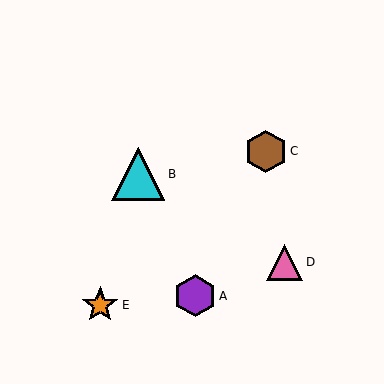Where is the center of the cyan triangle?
The center of the cyan triangle is at (138, 174).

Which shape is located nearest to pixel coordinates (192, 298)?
The purple hexagon (labeled A) at (195, 296) is nearest to that location.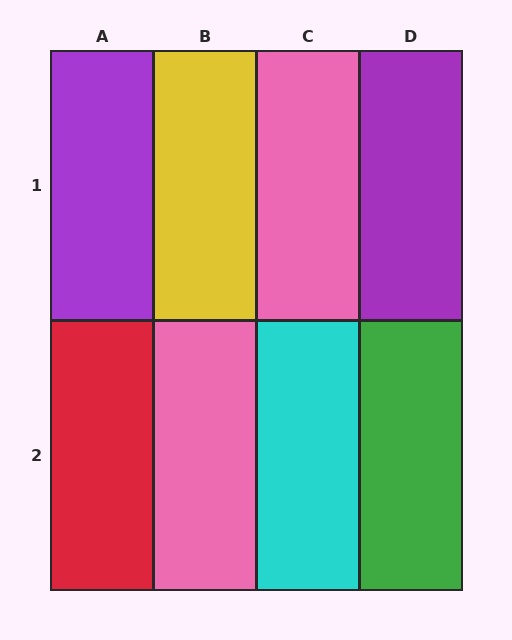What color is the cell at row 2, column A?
Red.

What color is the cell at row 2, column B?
Pink.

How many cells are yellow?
1 cell is yellow.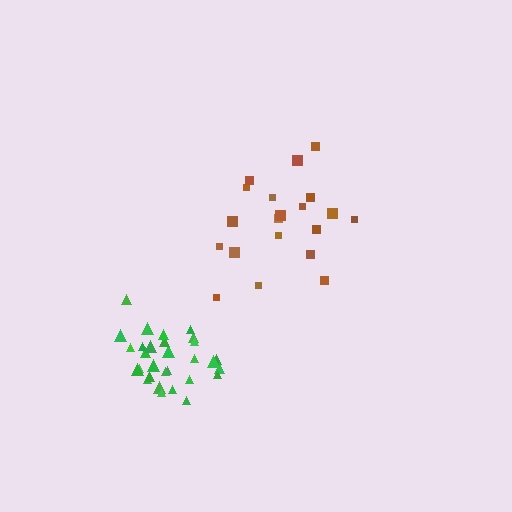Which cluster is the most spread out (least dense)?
Brown.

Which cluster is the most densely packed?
Green.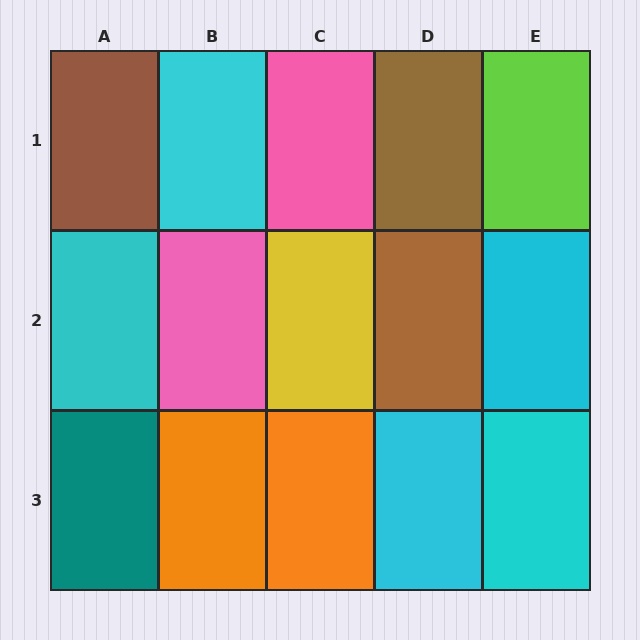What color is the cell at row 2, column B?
Pink.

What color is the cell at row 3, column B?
Orange.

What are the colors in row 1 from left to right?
Brown, cyan, pink, brown, lime.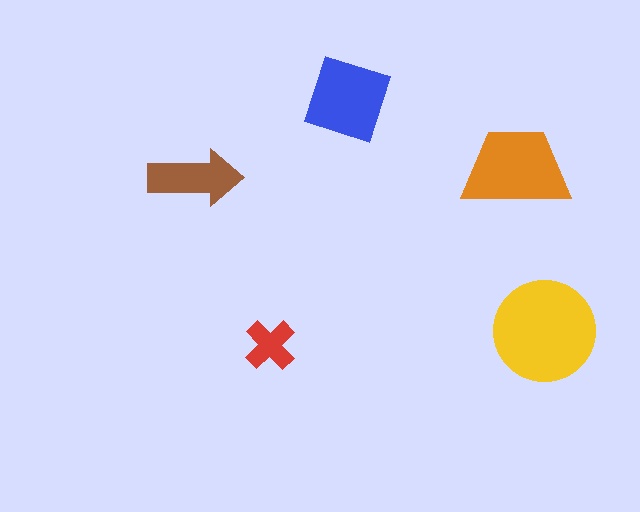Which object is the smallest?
The red cross.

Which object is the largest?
The yellow circle.